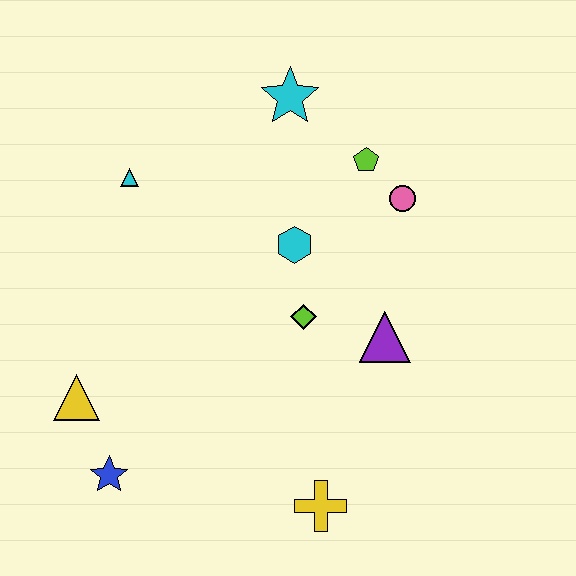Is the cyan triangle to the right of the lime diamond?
No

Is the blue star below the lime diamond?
Yes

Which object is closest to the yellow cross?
The purple triangle is closest to the yellow cross.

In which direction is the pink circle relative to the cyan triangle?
The pink circle is to the right of the cyan triangle.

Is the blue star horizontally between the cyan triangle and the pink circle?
No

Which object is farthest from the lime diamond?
The blue star is farthest from the lime diamond.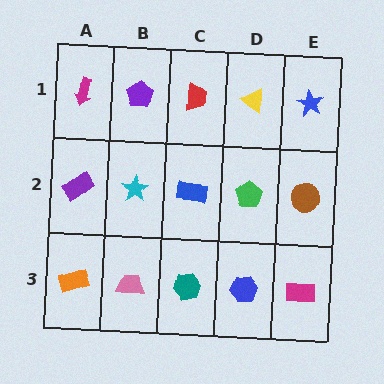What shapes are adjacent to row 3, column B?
A cyan star (row 2, column B), an orange rectangle (row 3, column A), a teal hexagon (row 3, column C).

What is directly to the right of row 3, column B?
A teal hexagon.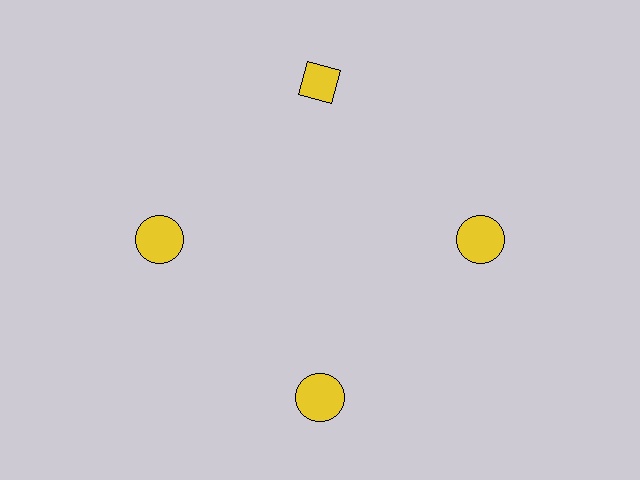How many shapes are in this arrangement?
There are 4 shapes arranged in a ring pattern.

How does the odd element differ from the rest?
It has a different shape: diamond instead of circle.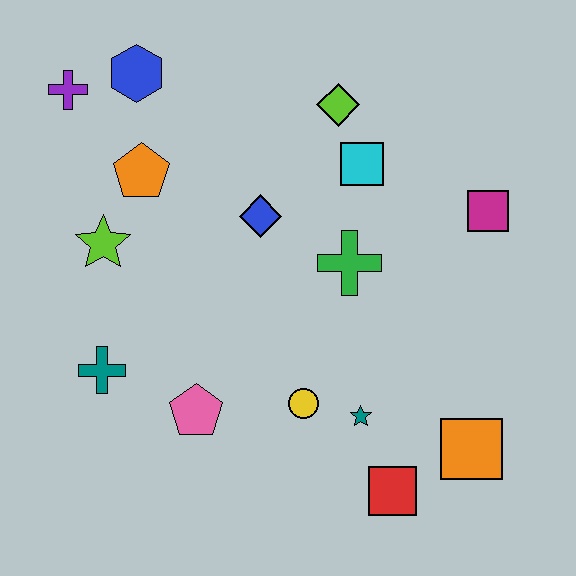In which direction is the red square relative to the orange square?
The red square is to the left of the orange square.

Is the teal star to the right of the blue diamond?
Yes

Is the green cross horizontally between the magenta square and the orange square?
No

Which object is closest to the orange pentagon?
The lime star is closest to the orange pentagon.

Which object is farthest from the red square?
The purple cross is farthest from the red square.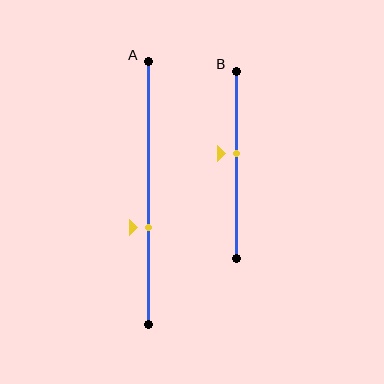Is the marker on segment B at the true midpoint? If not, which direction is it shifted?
No, the marker on segment B is shifted upward by about 6% of the segment length.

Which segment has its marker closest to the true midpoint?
Segment B has its marker closest to the true midpoint.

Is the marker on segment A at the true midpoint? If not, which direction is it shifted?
No, the marker on segment A is shifted downward by about 13% of the segment length.